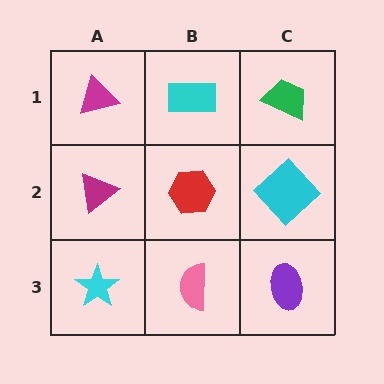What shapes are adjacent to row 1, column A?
A magenta triangle (row 2, column A), a cyan rectangle (row 1, column B).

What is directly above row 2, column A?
A magenta triangle.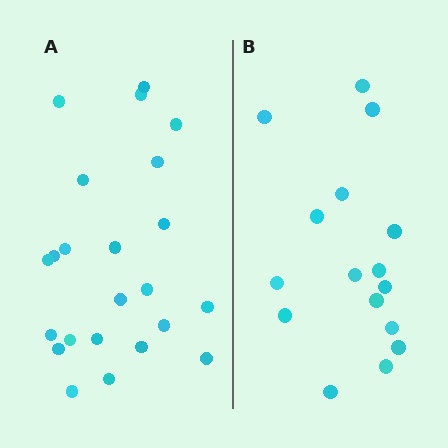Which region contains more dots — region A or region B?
Region A (the left region) has more dots.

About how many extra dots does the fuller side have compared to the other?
Region A has roughly 8 or so more dots than region B.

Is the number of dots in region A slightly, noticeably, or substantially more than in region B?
Region A has noticeably more, but not dramatically so. The ratio is roughly 1.4 to 1.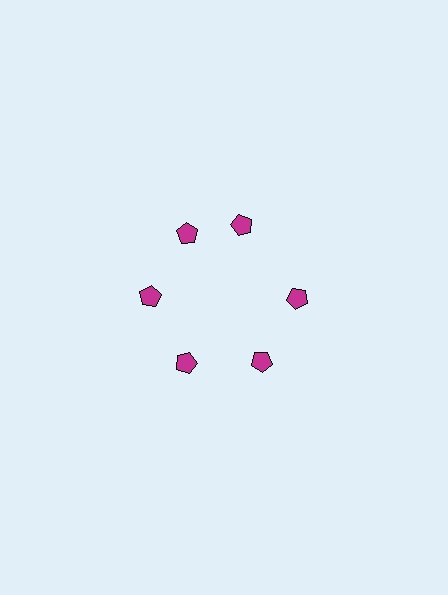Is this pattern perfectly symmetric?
No. The 6 magenta pentagons are arranged in a ring, but one element near the 1 o'clock position is rotated out of alignment along the ring, breaking the 6-fold rotational symmetry.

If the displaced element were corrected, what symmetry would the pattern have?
It would have 6-fold rotational symmetry — the pattern would map onto itself every 60 degrees.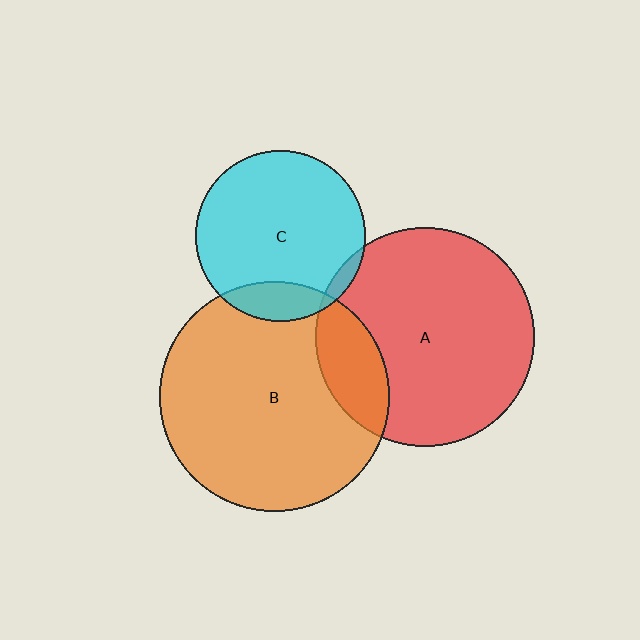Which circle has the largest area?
Circle B (orange).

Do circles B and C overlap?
Yes.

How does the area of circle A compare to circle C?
Approximately 1.7 times.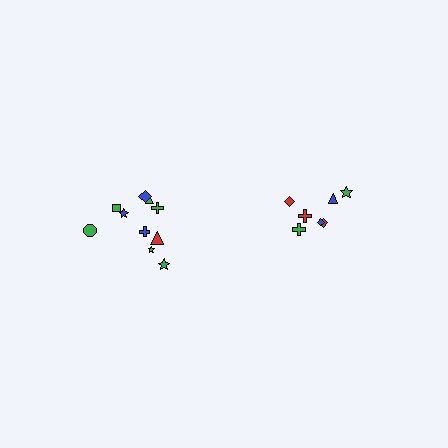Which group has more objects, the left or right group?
The left group.